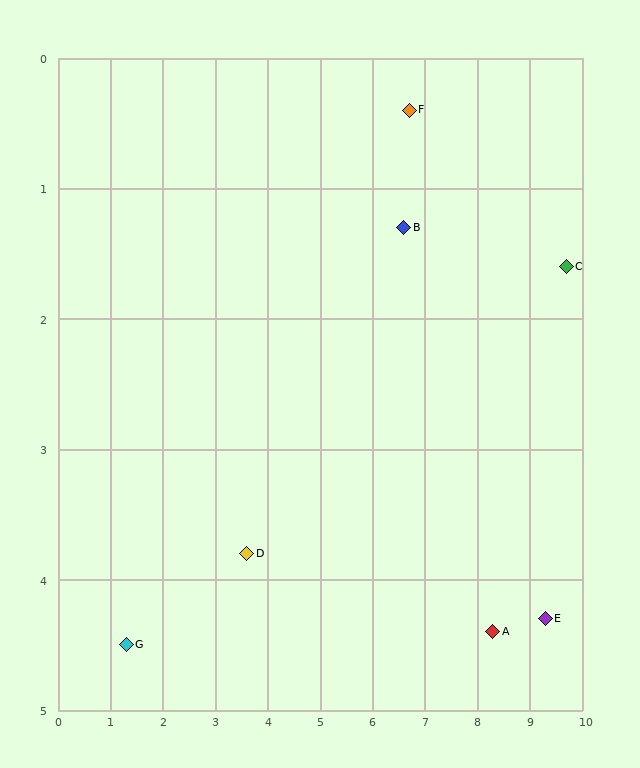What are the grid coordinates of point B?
Point B is at approximately (6.6, 1.3).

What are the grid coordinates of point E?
Point E is at approximately (9.3, 4.3).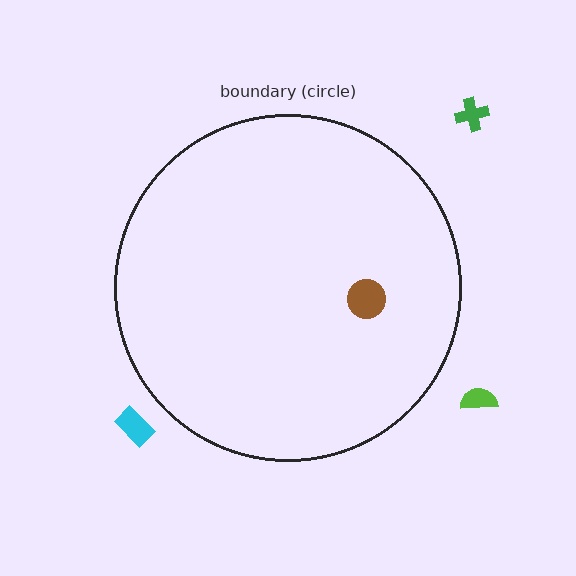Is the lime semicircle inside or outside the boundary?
Outside.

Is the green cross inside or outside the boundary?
Outside.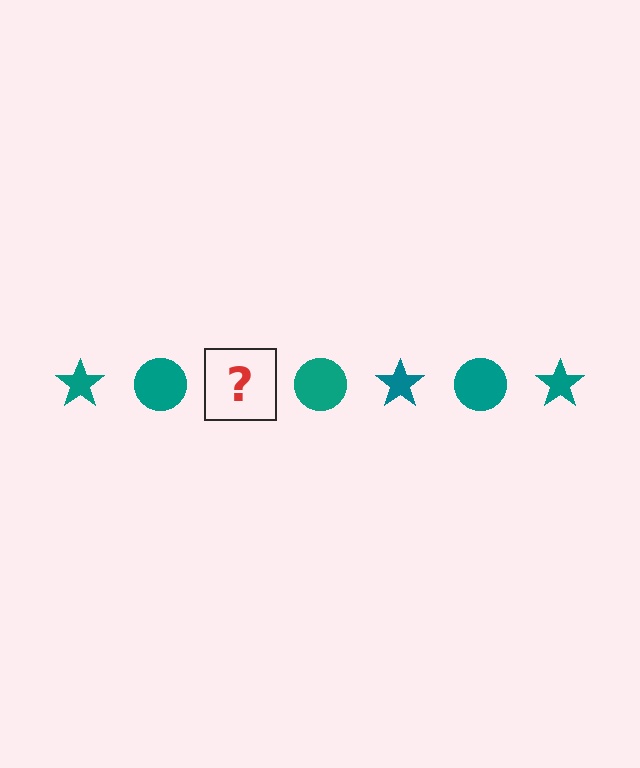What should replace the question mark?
The question mark should be replaced with a teal star.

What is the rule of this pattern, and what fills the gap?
The rule is that the pattern cycles through star, circle shapes in teal. The gap should be filled with a teal star.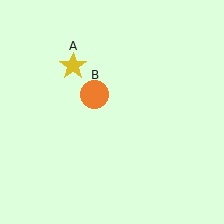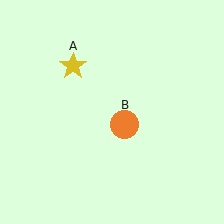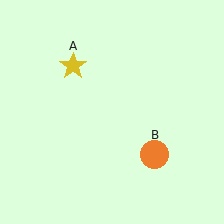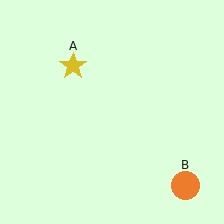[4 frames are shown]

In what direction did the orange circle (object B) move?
The orange circle (object B) moved down and to the right.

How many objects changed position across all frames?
1 object changed position: orange circle (object B).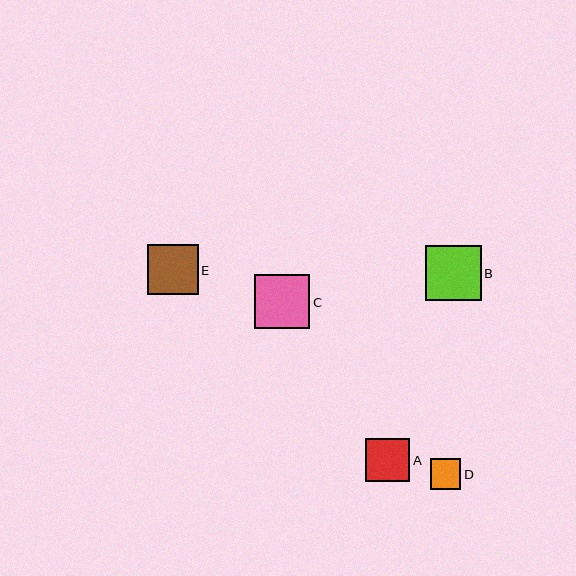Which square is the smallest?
Square D is the smallest with a size of approximately 31 pixels.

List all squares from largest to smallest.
From largest to smallest: B, C, E, A, D.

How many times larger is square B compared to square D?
Square B is approximately 1.8 times the size of square D.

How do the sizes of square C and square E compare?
Square C and square E are approximately the same size.